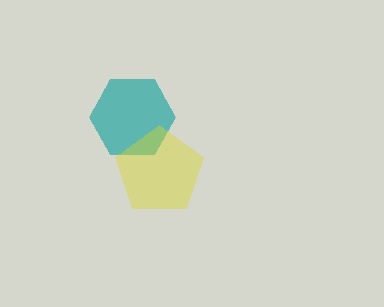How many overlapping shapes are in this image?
There are 2 overlapping shapes in the image.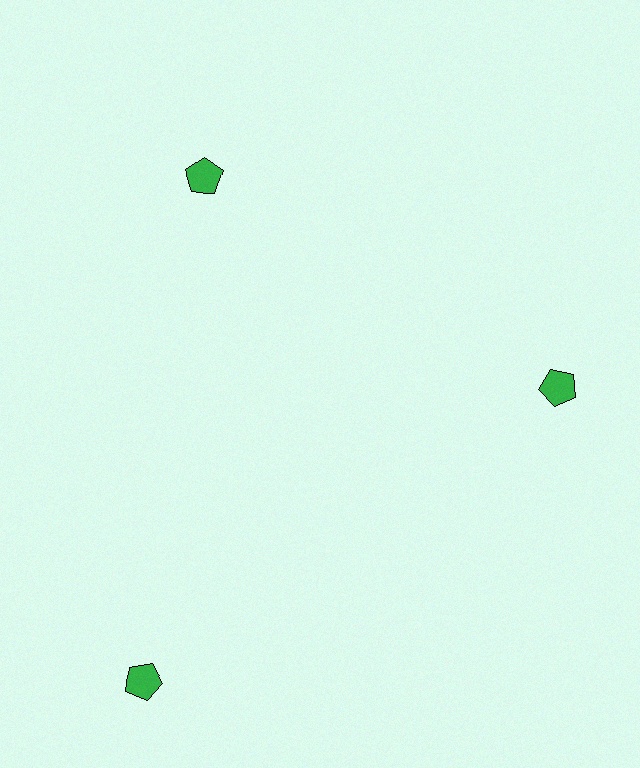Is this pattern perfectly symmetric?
No. The 3 green pentagons are arranged in a ring, but one element near the 7 o'clock position is pushed outward from the center, breaking the 3-fold rotational symmetry.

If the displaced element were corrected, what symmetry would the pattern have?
It would have 3-fold rotational symmetry — the pattern would map onto itself every 120 degrees.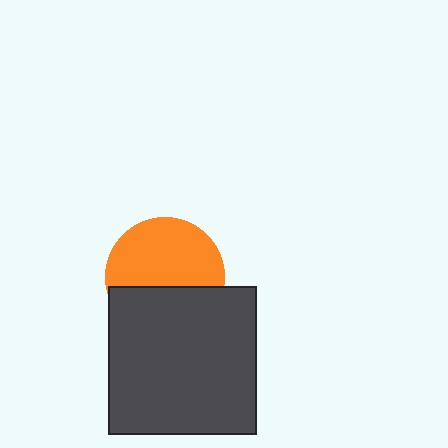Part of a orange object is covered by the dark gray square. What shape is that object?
It is a circle.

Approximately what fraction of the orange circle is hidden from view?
Roughly 41% of the orange circle is hidden behind the dark gray square.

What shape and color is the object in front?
The object in front is a dark gray square.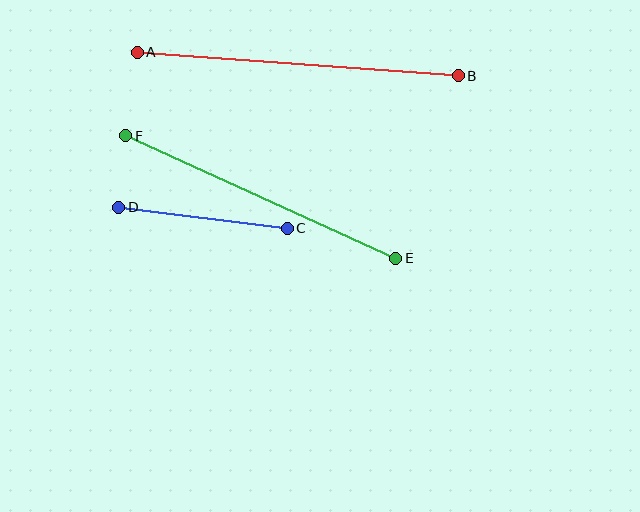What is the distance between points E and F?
The distance is approximately 296 pixels.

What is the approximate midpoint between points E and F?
The midpoint is at approximately (261, 197) pixels.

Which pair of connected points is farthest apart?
Points A and B are farthest apart.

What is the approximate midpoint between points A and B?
The midpoint is at approximately (298, 64) pixels.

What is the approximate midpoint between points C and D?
The midpoint is at approximately (203, 218) pixels.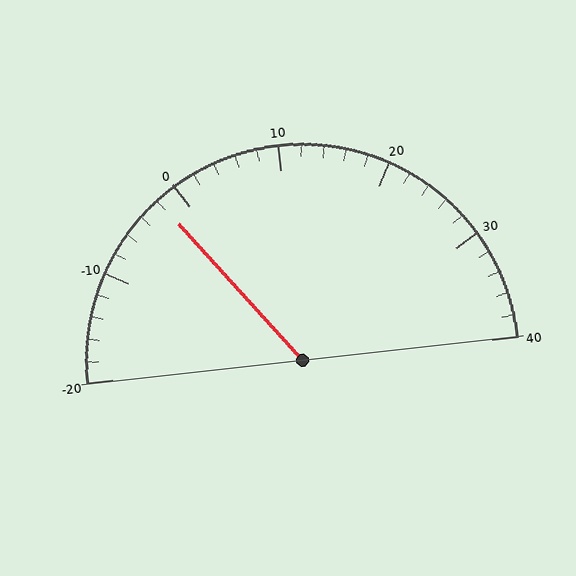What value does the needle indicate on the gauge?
The needle indicates approximately -2.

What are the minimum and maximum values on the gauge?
The gauge ranges from -20 to 40.